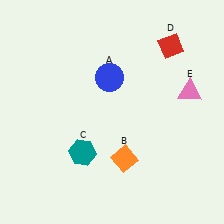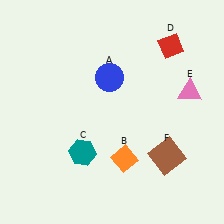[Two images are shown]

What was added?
A brown square (F) was added in Image 2.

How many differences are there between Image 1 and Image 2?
There is 1 difference between the two images.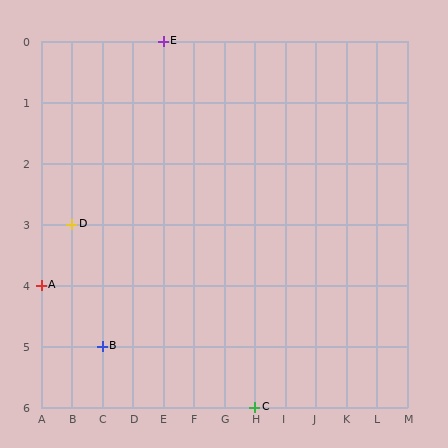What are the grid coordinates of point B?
Point B is at grid coordinates (C, 5).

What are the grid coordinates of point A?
Point A is at grid coordinates (A, 4).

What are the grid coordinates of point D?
Point D is at grid coordinates (B, 3).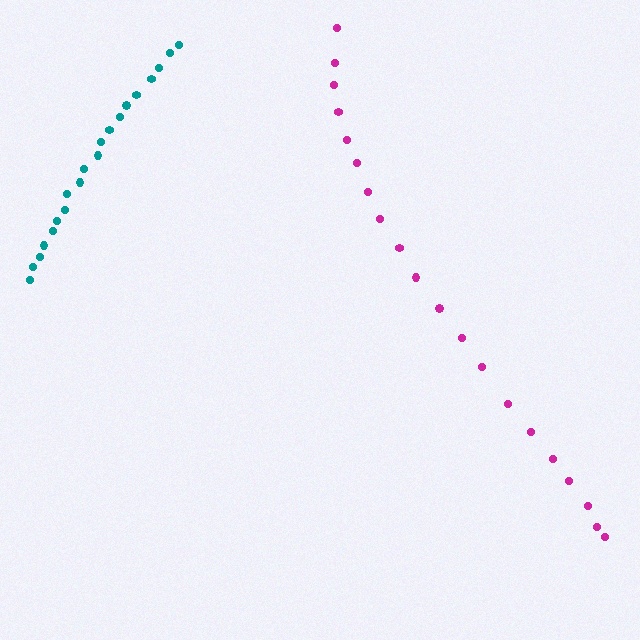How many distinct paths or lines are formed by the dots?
There are 2 distinct paths.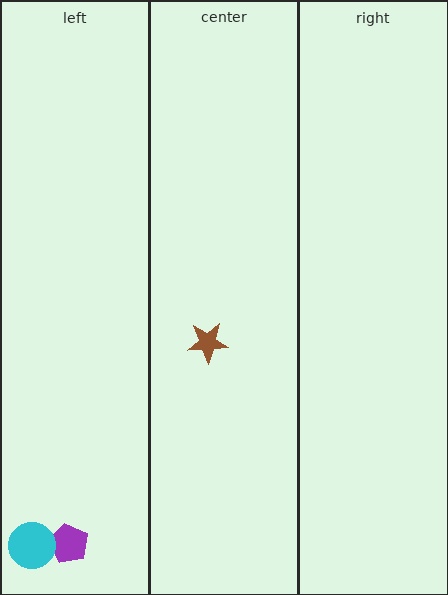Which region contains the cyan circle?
The left region.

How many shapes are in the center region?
1.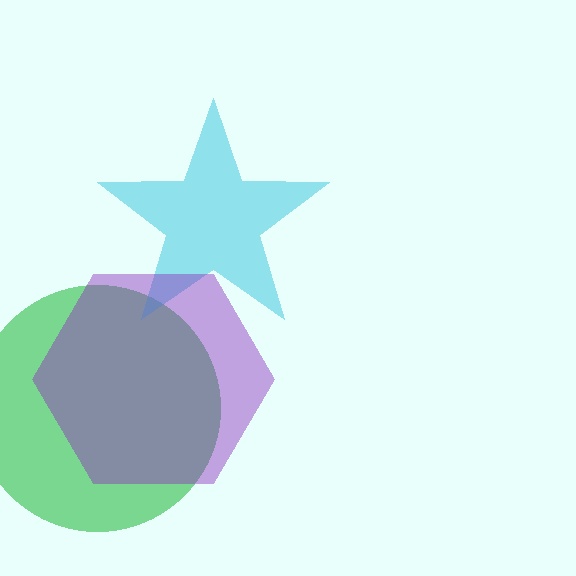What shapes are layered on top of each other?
The layered shapes are: a green circle, a cyan star, a purple hexagon.